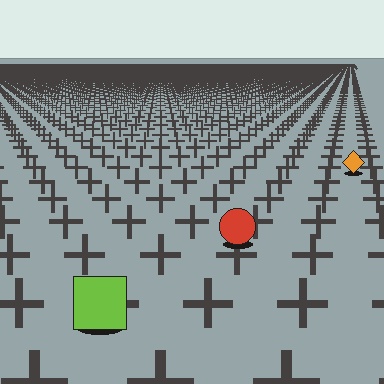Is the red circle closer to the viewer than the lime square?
No. The lime square is closer — you can tell from the texture gradient: the ground texture is coarser near it.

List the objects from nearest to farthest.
From nearest to farthest: the lime square, the red circle, the orange diamond.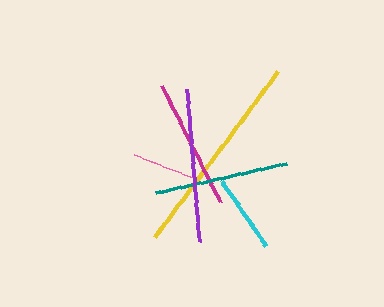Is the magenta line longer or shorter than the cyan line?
The magenta line is longer than the cyan line.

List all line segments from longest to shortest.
From longest to shortest: yellow, purple, teal, magenta, cyan, pink.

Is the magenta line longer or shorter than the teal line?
The teal line is longer than the magenta line.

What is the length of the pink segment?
The pink segment is approximately 70 pixels long.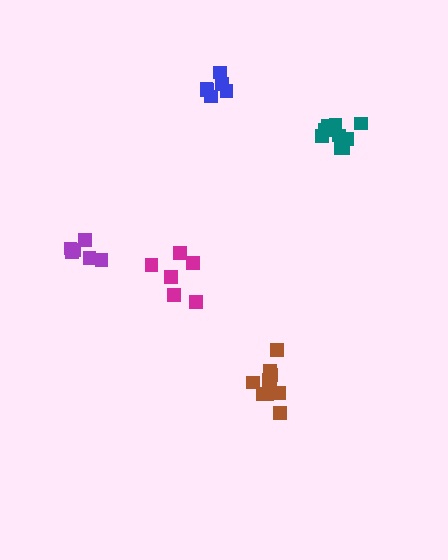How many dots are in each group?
Group 1: 10 dots, Group 2: 9 dots, Group 3: 6 dots, Group 4: 6 dots, Group 5: 6 dots (37 total).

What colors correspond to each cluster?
The clusters are colored: brown, teal, magenta, purple, blue.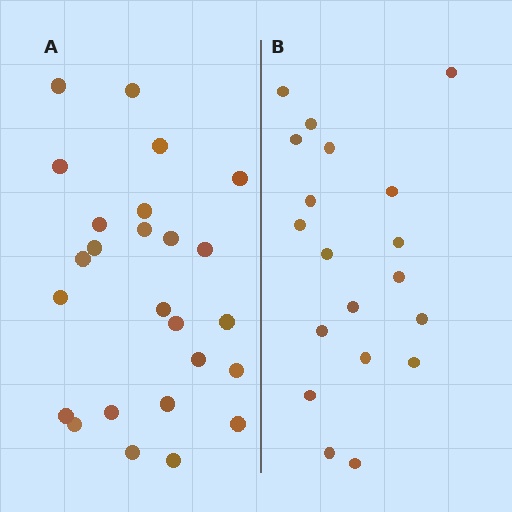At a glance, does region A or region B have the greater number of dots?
Region A (the left region) has more dots.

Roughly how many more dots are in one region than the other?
Region A has about 6 more dots than region B.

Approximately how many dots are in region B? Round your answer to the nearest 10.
About 20 dots. (The exact count is 19, which rounds to 20.)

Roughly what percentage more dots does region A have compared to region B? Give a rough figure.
About 30% more.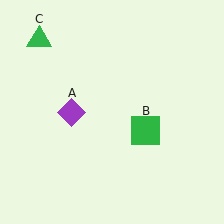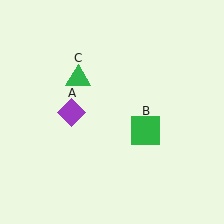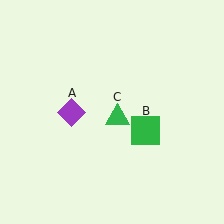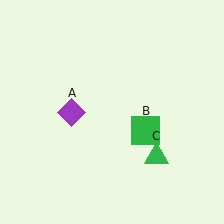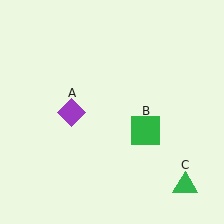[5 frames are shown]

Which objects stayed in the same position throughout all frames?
Purple diamond (object A) and green square (object B) remained stationary.